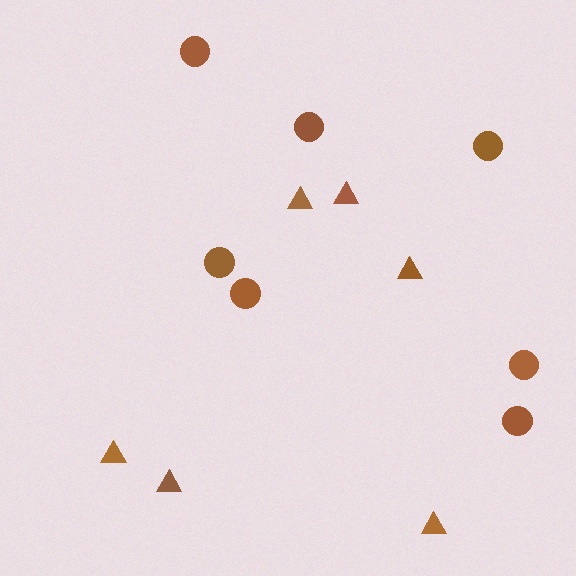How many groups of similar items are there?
There are 2 groups: one group of circles (7) and one group of triangles (6).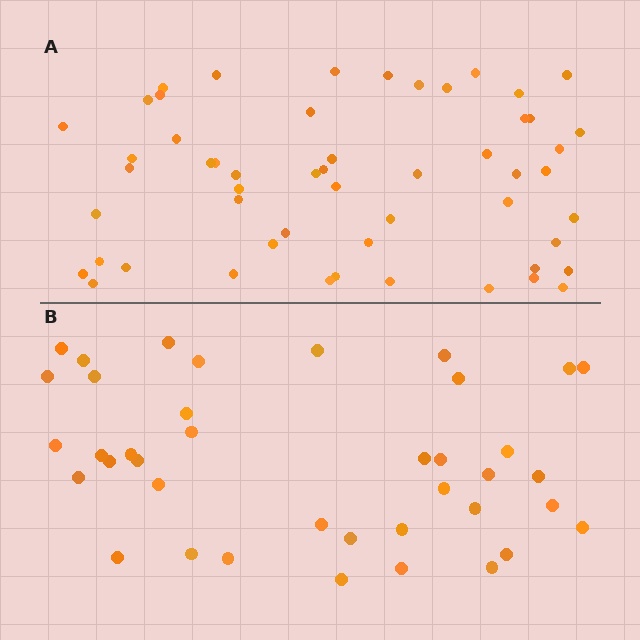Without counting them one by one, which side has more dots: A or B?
Region A (the top region) has more dots.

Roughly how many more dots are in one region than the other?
Region A has approximately 15 more dots than region B.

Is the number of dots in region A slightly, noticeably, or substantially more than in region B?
Region A has noticeably more, but not dramatically so. The ratio is roughly 1.4 to 1.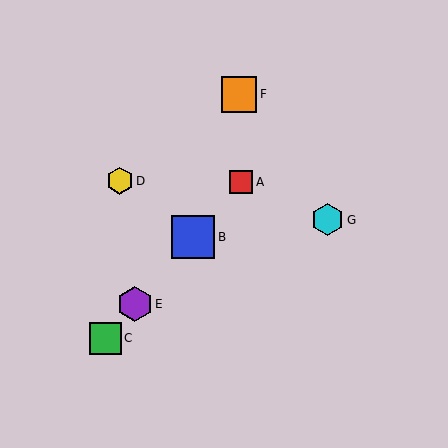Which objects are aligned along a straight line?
Objects A, B, C, E are aligned along a straight line.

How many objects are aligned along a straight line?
4 objects (A, B, C, E) are aligned along a straight line.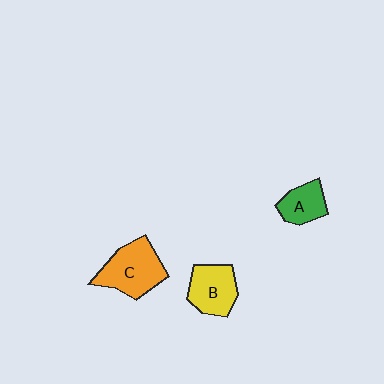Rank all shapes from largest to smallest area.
From largest to smallest: C (orange), B (yellow), A (green).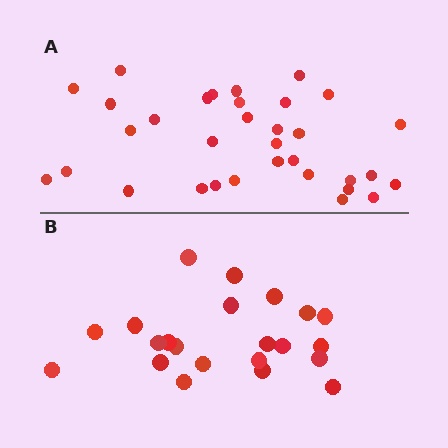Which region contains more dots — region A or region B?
Region A (the top region) has more dots.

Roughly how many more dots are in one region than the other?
Region A has roughly 12 or so more dots than region B.